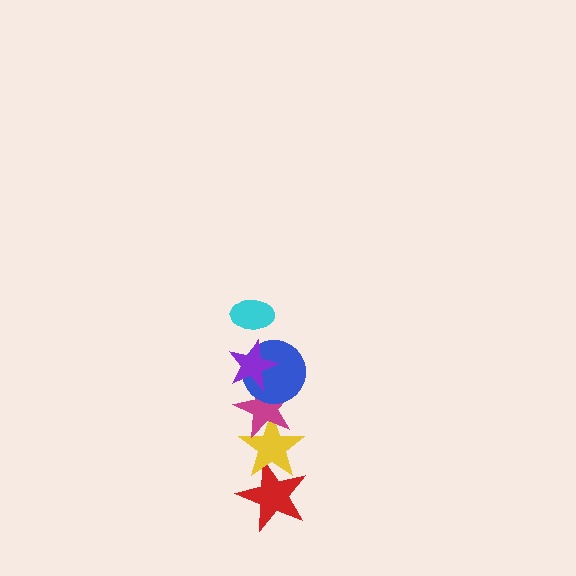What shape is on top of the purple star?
The cyan ellipse is on top of the purple star.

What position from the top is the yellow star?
The yellow star is 5th from the top.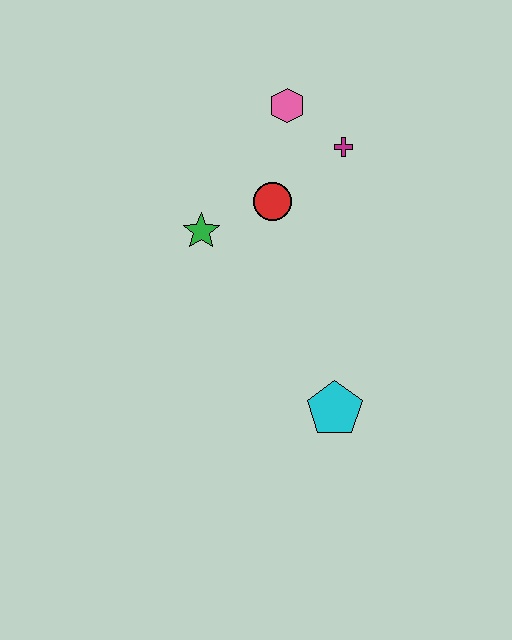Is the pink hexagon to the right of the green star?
Yes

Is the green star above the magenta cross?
No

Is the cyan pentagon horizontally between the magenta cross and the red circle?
Yes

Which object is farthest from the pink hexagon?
The cyan pentagon is farthest from the pink hexagon.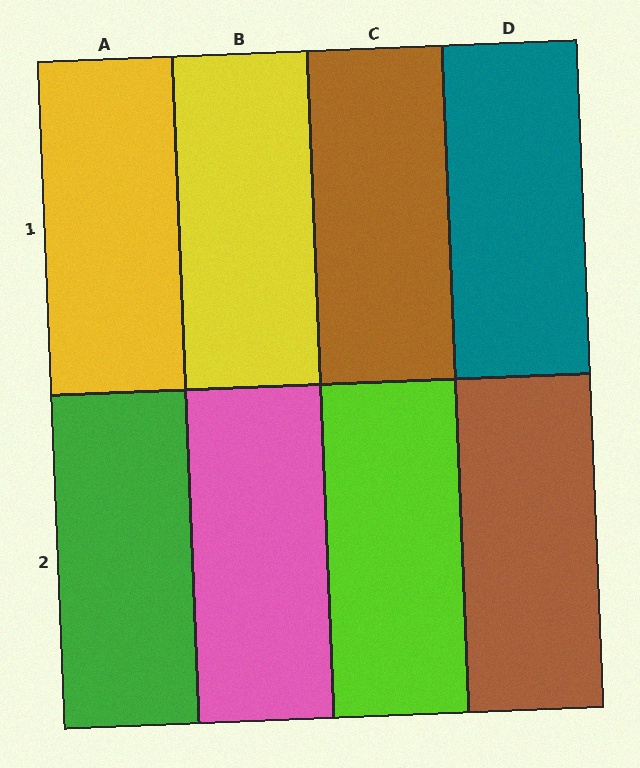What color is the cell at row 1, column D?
Teal.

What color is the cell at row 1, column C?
Brown.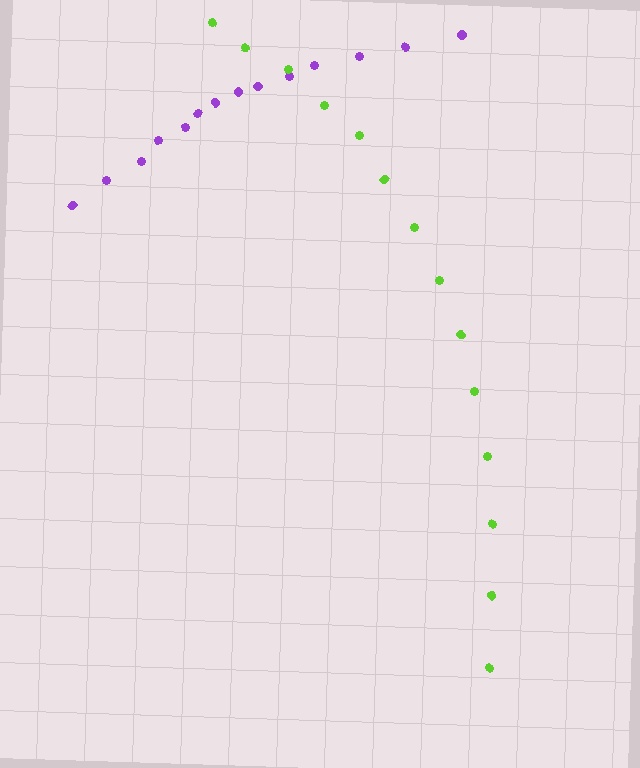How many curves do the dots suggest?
There are 2 distinct paths.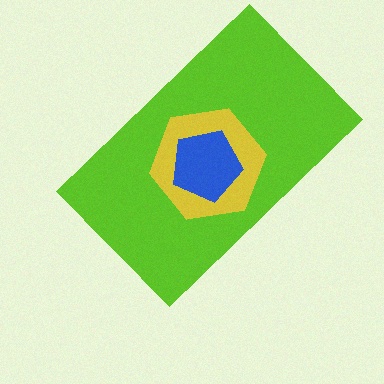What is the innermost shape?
The blue pentagon.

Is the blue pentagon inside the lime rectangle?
Yes.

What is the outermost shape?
The lime rectangle.